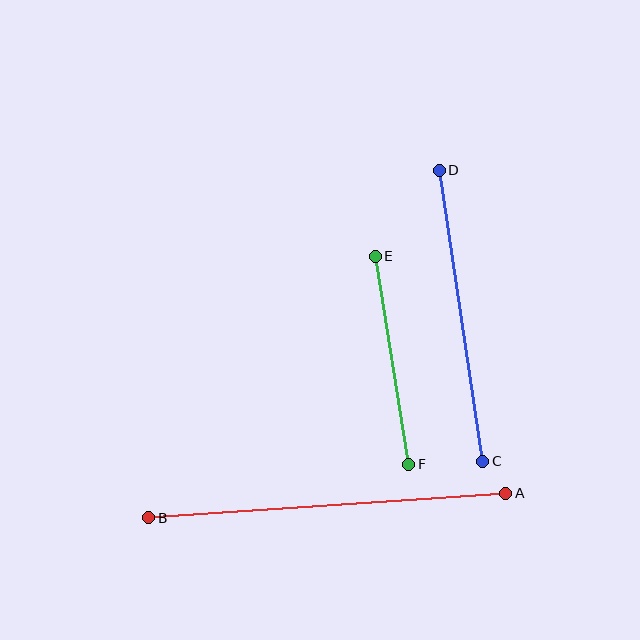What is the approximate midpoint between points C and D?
The midpoint is at approximately (461, 316) pixels.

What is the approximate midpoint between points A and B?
The midpoint is at approximately (327, 505) pixels.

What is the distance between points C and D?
The distance is approximately 294 pixels.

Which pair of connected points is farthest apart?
Points A and B are farthest apart.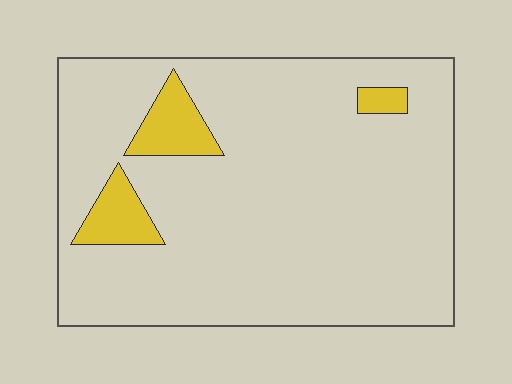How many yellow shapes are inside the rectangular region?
3.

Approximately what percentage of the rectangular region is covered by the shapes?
Approximately 10%.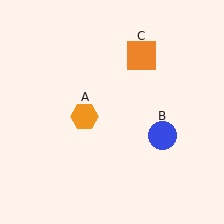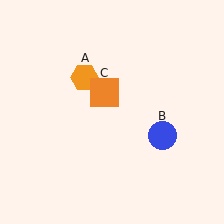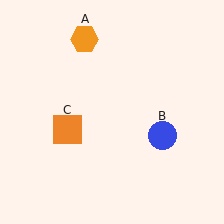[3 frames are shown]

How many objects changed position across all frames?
2 objects changed position: orange hexagon (object A), orange square (object C).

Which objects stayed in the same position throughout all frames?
Blue circle (object B) remained stationary.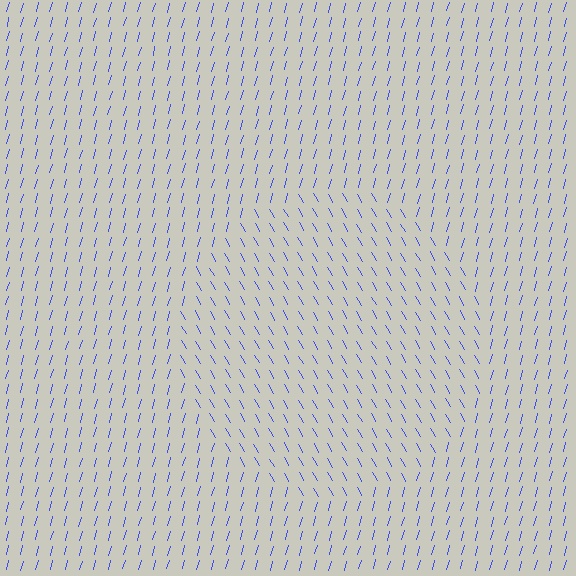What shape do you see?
I see a circle.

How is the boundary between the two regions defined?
The boundary is defined purely by a change in line orientation (approximately 45 degrees difference). All lines are the same color and thickness.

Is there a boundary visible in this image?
Yes, there is a texture boundary formed by a change in line orientation.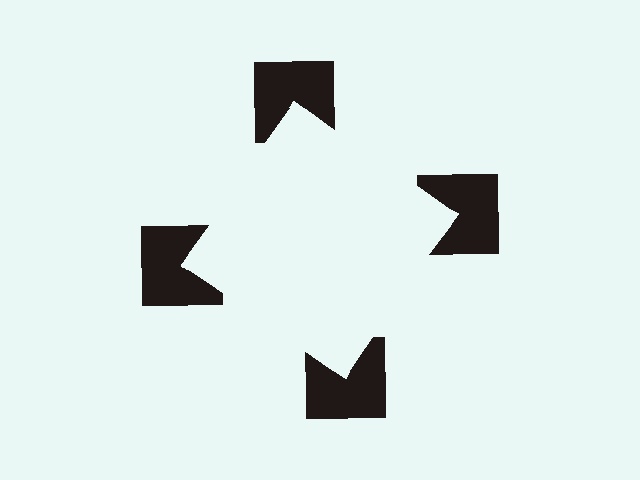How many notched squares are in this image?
There are 4 — one at each vertex of the illusory square.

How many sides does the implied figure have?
4 sides.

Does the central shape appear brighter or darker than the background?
It typically appears slightly brighter than the background, even though no actual brightness change is drawn.